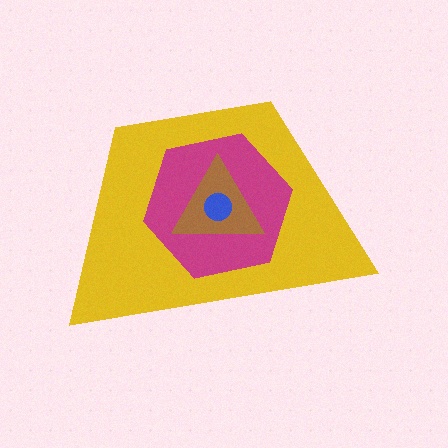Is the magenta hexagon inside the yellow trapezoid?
Yes.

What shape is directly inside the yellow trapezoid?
The magenta hexagon.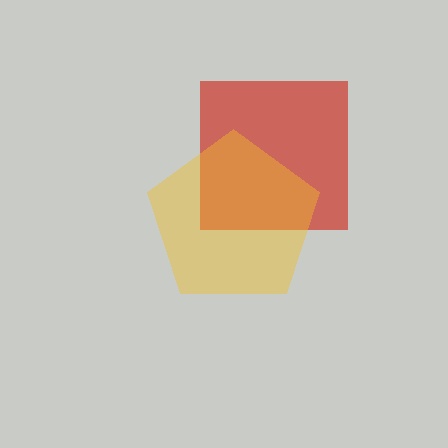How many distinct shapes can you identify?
There are 2 distinct shapes: a red square, a yellow pentagon.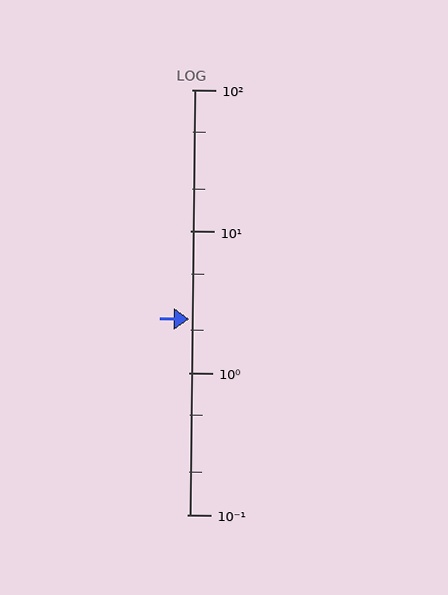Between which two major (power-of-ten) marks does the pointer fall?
The pointer is between 1 and 10.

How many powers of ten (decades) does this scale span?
The scale spans 3 decades, from 0.1 to 100.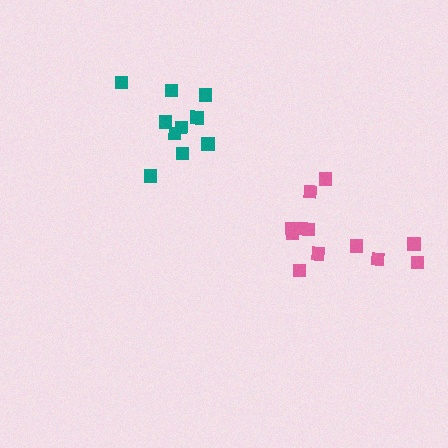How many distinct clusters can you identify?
There are 2 distinct clusters.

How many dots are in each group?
Group 1: 10 dots, Group 2: 12 dots (22 total).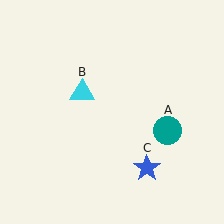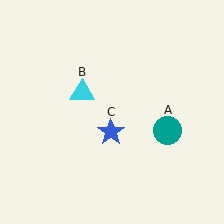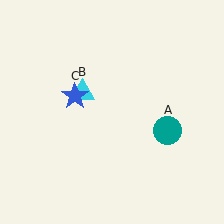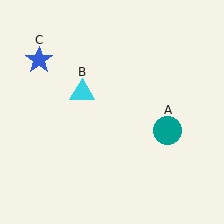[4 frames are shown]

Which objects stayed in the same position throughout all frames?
Teal circle (object A) and cyan triangle (object B) remained stationary.